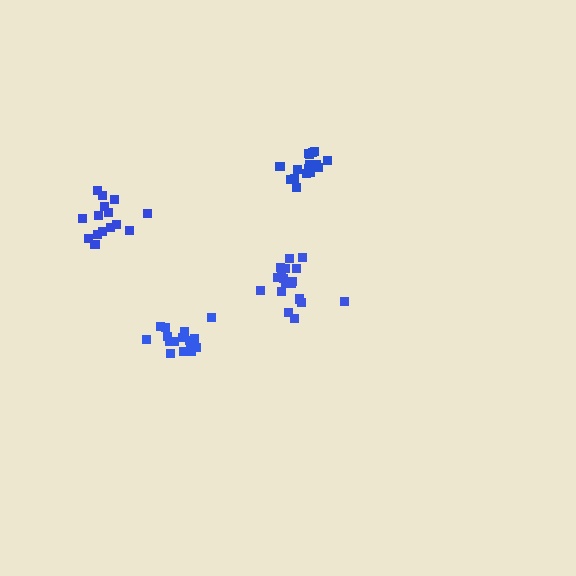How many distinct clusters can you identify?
There are 4 distinct clusters.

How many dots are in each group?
Group 1: 19 dots, Group 2: 16 dots, Group 3: 15 dots, Group 4: 16 dots (66 total).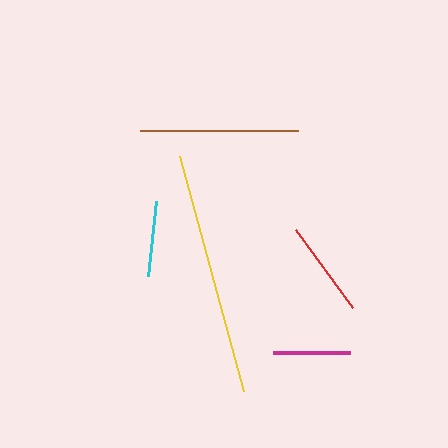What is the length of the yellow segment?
The yellow segment is approximately 243 pixels long.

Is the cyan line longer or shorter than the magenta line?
The magenta line is longer than the cyan line.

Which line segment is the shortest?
The cyan line is the shortest at approximately 76 pixels.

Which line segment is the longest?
The yellow line is the longest at approximately 243 pixels.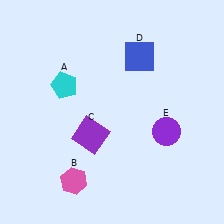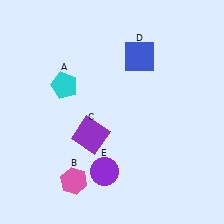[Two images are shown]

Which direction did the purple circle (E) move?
The purple circle (E) moved left.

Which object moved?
The purple circle (E) moved left.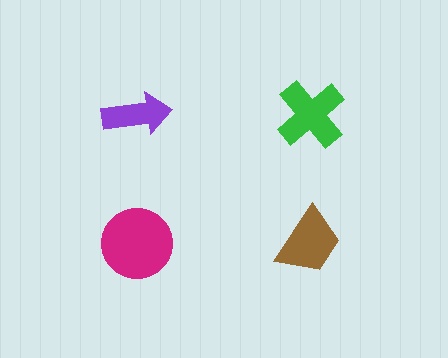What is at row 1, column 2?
A green cross.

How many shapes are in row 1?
2 shapes.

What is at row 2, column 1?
A magenta circle.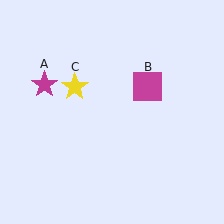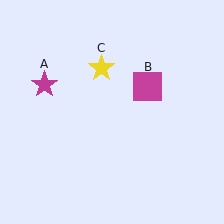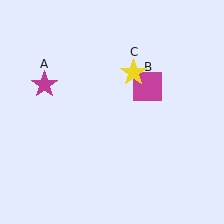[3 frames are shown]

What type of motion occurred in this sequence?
The yellow star (object C) rotated clockwise around the center of the scene.